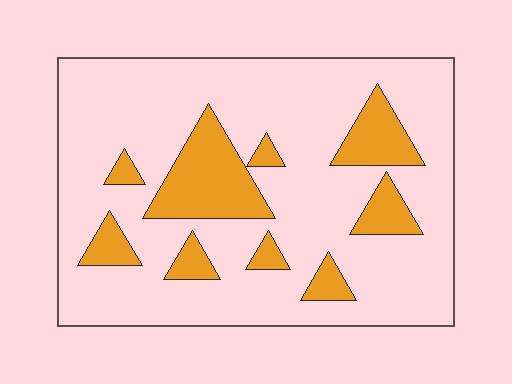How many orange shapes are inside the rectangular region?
9.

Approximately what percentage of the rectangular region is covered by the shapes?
Approximately 20%.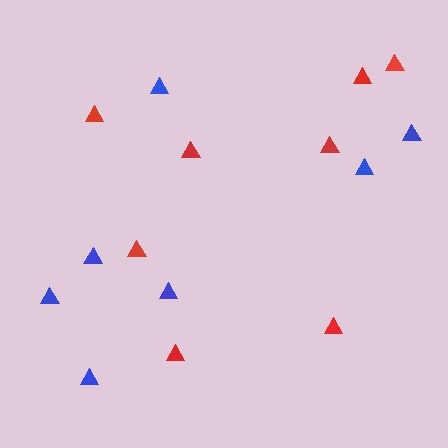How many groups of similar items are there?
There are 2 groups: one group of red triangles (8) and one group of blue triangles (7).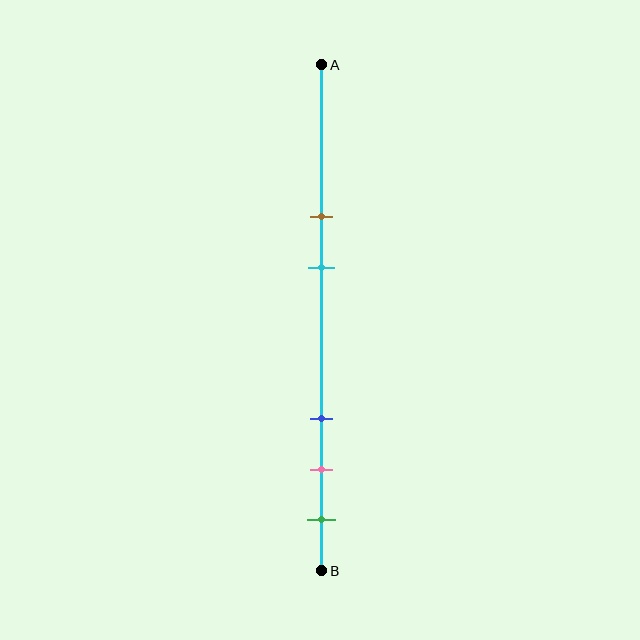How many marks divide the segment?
There are 5 marks dividing the segment.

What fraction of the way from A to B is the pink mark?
The pink mark is approximately 80% (0.8) of the way from A to B.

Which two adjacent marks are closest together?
The pink and green marks are the closest adjacent pair.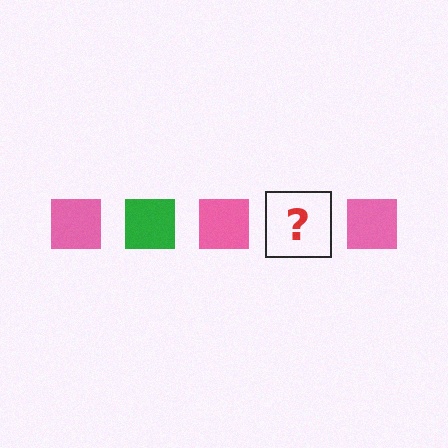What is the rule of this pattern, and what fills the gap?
The rule is that the pattern cycles through pink, green squares. The gap should be filled with a green square.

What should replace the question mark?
The question mark should be replaced with a green square.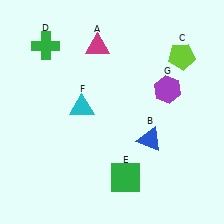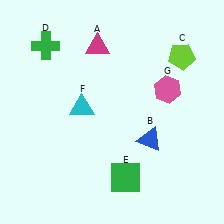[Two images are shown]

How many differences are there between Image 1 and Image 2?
There is 1 difference between the two images.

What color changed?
The hexagon (G) changed from purple in Image 1 to pink in Image 2.